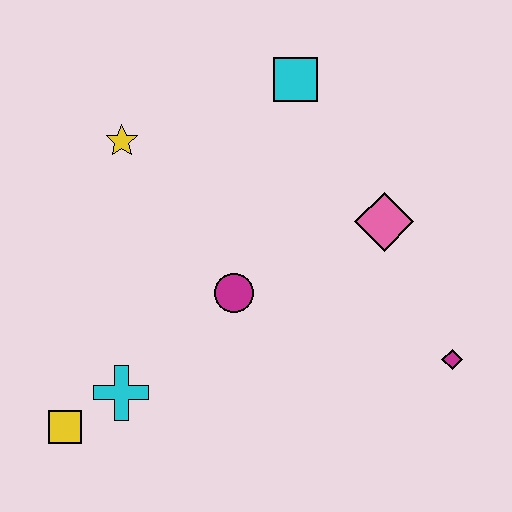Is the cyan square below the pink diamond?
No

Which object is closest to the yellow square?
The cyan cross is closest to the yellow square.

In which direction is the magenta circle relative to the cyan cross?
The magenta circle is to the right of the cyan cross.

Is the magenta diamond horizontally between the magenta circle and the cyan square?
No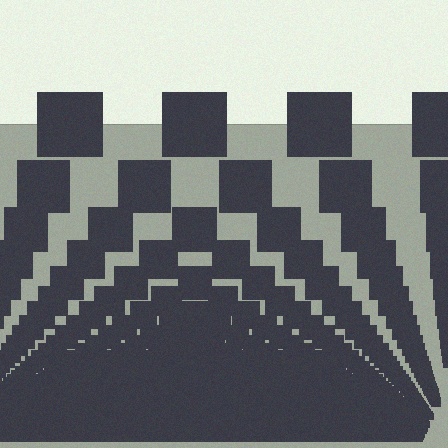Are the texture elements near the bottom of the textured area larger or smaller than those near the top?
Smaller. The gradient is inverted — elements near the bottom are smaller and denser.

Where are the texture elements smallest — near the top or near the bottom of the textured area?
Near the bottom.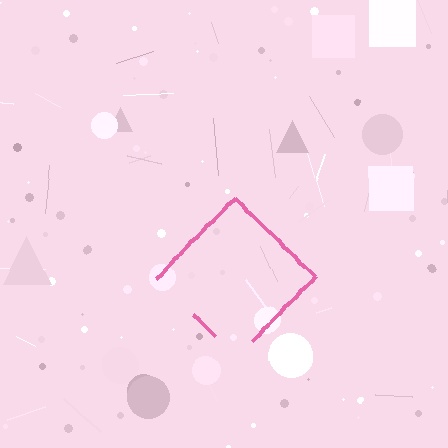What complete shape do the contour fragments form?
The contour fragments form a diamond.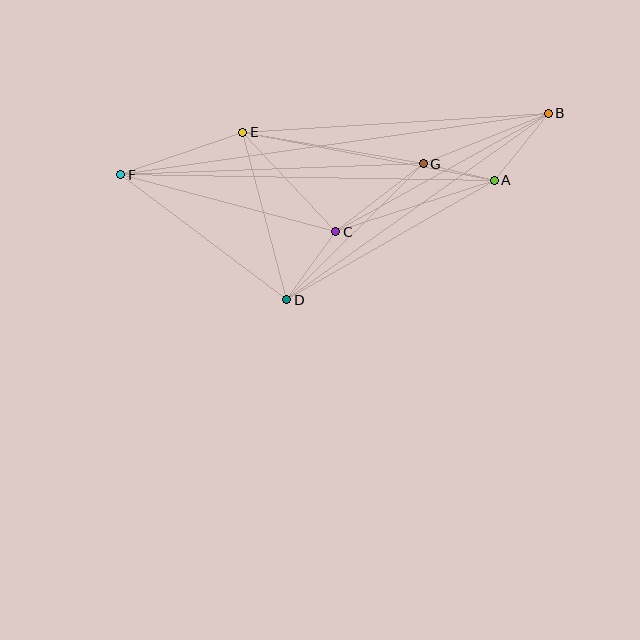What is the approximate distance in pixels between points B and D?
The distance between B and D is approximately 321 pixels.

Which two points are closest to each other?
Points A and G are closest to each other.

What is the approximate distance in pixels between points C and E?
The distance between C and E is approximately 136 pixels.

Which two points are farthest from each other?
Points B and F are farthest from each other.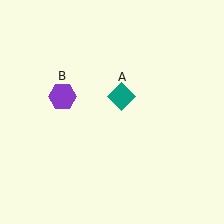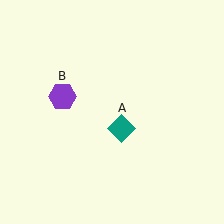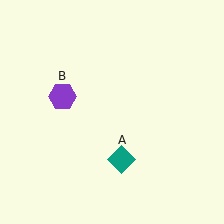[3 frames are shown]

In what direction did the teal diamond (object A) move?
The teal diamond (object A) moved down.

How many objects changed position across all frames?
1 object changed position: teal diamond (object A).